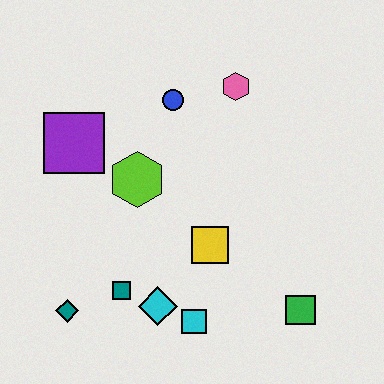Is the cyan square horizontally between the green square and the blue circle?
Yes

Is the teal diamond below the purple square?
Yes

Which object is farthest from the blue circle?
The green square is farthest from the blue circle.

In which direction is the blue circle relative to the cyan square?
The blue circle is above the cyan square.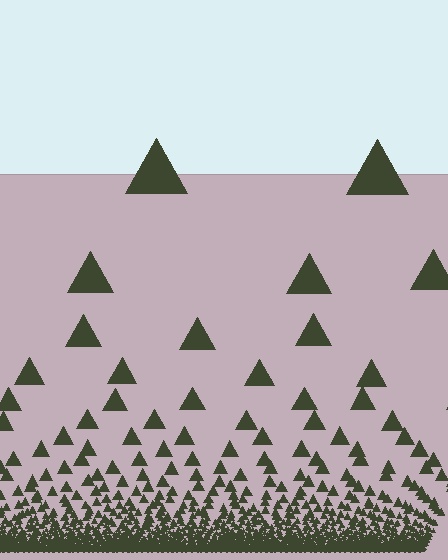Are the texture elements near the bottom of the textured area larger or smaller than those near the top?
Smaller. The gradient is inverted — elements near the bottom are smaller and denser.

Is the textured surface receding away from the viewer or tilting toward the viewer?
The surface appears to tilt toward the viewer. Texture elements get larger and sparser toward the top.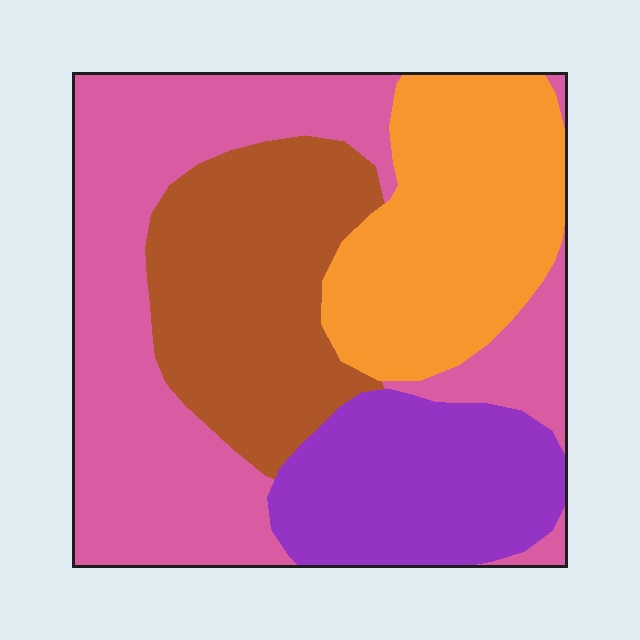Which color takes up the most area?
Pink, at roughly 40%.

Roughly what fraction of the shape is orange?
Orange covers around 20% of the shape.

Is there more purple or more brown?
Brown.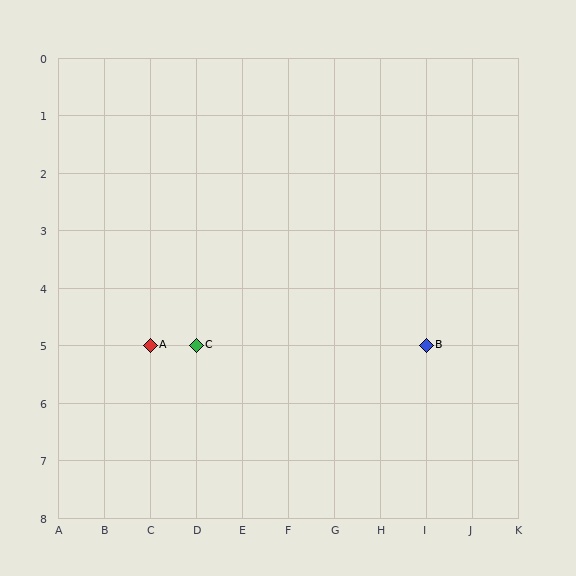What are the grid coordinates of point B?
Point B is at grid coordinates (I, 5).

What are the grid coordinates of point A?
Point A is at grid coordinates (C, 5).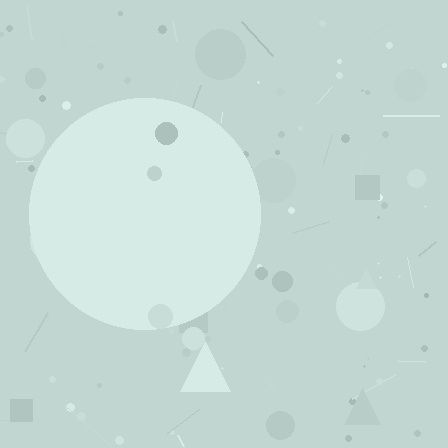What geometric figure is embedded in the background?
A circle is embedded in the background.